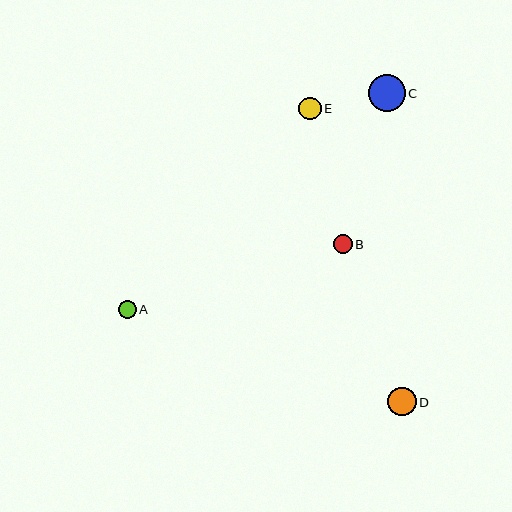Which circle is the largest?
Circle C is the largest with a size of approximately 37 pixels.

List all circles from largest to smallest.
From largest to smallest: C, D, E, B, A.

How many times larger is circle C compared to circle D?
Circle C is approximately 1.3 times the size of circle D.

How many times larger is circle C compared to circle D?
Circle C is approximately 1.3 times the size of circle D.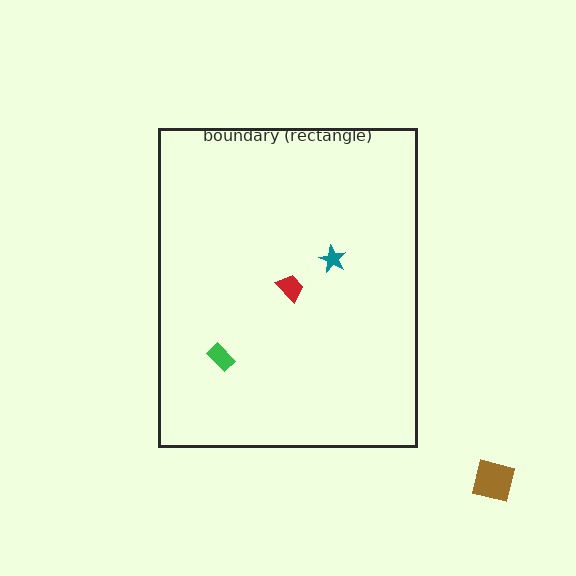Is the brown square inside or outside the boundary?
Outside.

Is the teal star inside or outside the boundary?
Inside.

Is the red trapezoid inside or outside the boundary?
Inside.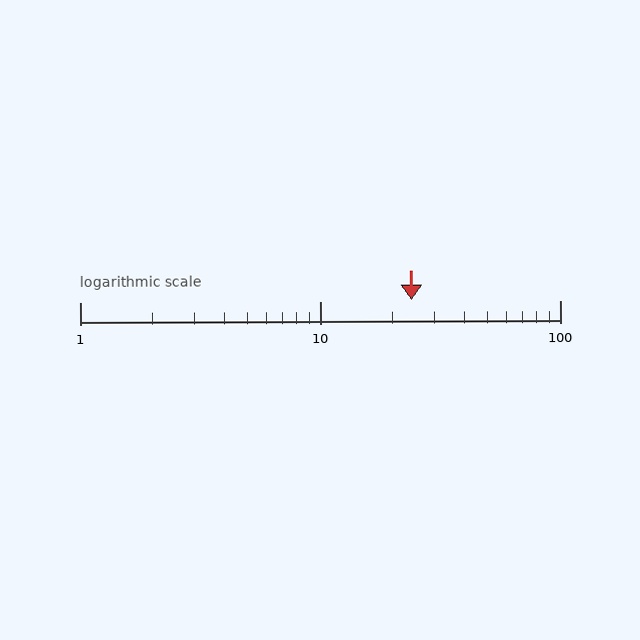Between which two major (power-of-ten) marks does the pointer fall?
The pointer is between 10 and 100.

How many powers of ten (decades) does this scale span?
The scale spans 2 decades, from 1 to 100.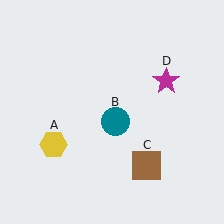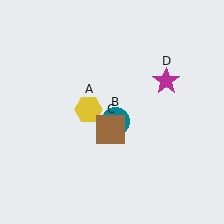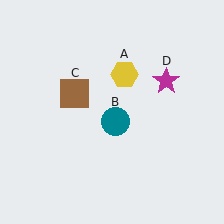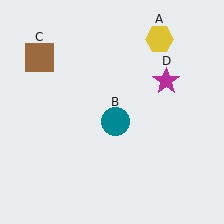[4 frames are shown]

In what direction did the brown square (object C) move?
The brown square (object C) moved up and to the left.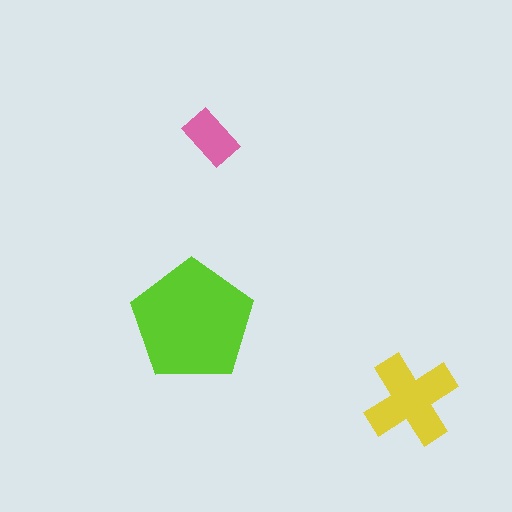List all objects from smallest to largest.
The pink rectangle, the yellow cross, the lime pentagon.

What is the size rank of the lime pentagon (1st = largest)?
1st.